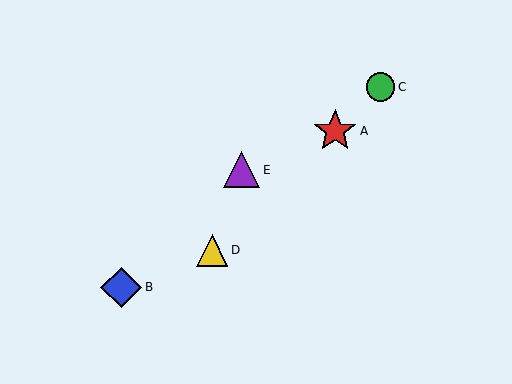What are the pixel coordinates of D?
Object D is at (212, 250).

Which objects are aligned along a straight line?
Objects A, C, D are aligned along a straight line.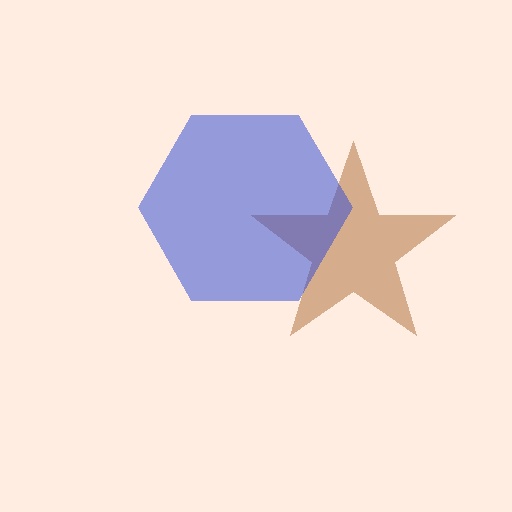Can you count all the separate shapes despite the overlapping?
Yes, there are 2 separate shapes.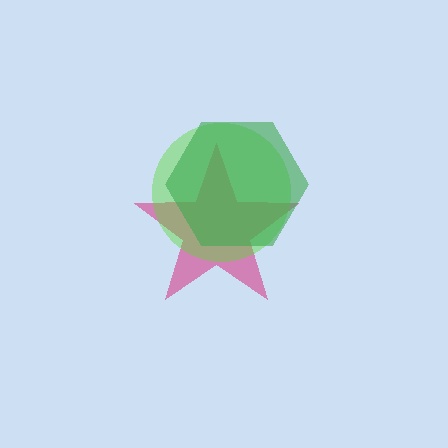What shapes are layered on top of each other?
The layered shapes are: a magenta star, a lime circle, a green hexagon.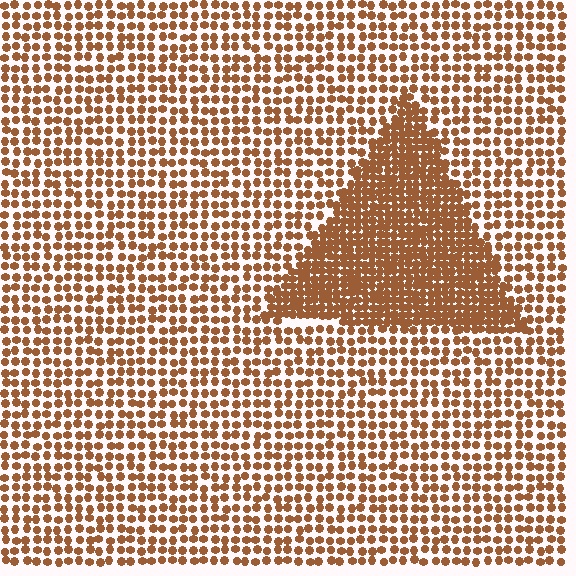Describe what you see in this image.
The image contains small brown elements arranged at two different densities. A triangle-shaped region is visible where the elements are more densely packed than the surrounding area.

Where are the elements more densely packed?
The elements are more densely packed inside the triangle boundary.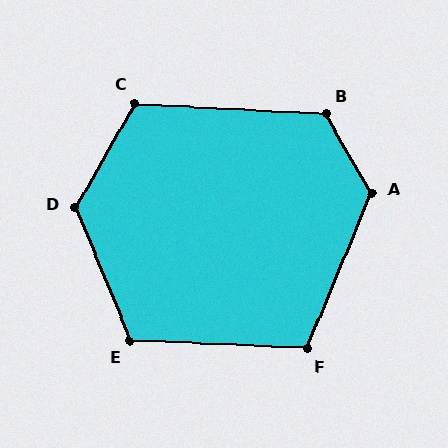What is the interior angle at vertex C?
Approximately 117 degrees (obtuse).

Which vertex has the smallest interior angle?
F, at approximately 110 degrees.